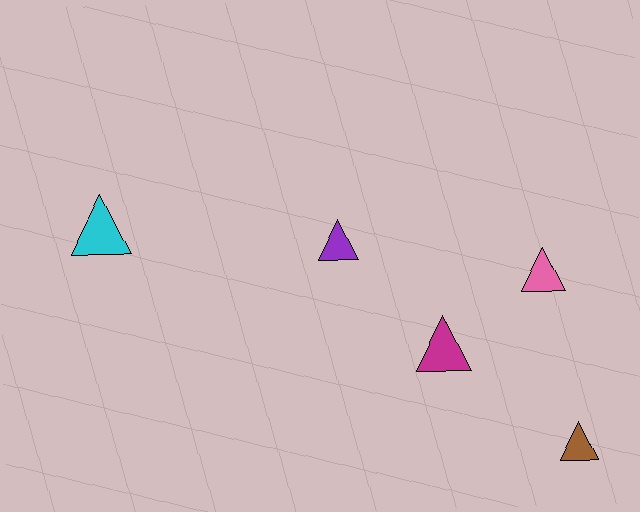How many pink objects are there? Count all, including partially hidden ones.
There is 1 pink object.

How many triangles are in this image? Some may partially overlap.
There are 5 triangles.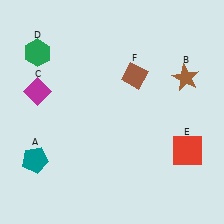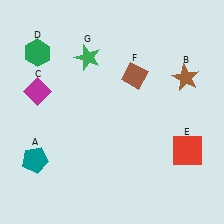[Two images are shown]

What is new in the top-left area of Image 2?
A green star (G) was added in the top-left area of Image 2.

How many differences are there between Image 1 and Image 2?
There is 1 difference between the two images.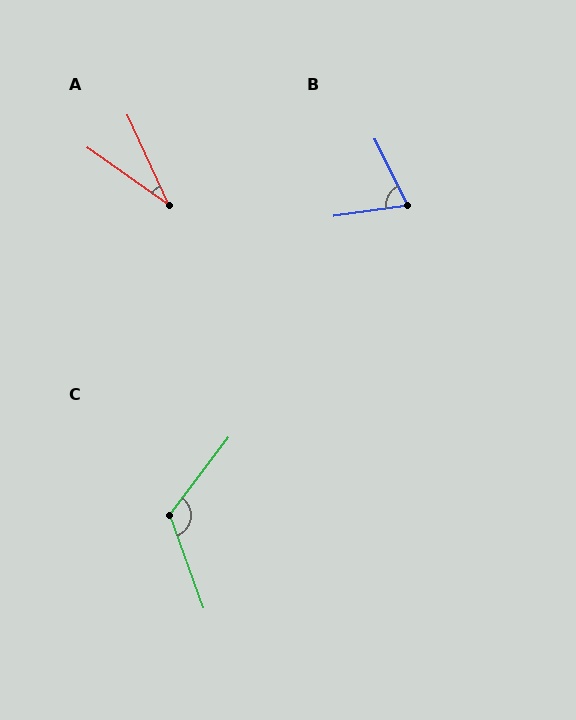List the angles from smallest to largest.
A (30°), B (72°), C (123°).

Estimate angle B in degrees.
Approximately 72 degrees.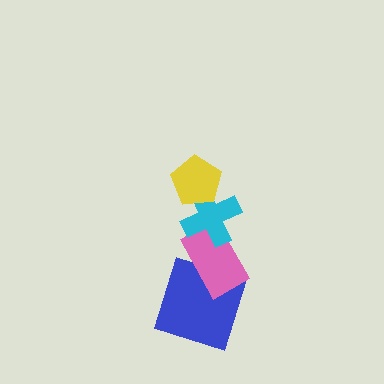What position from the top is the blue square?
The blue square is 4th from the top.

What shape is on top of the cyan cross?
The yellow pentagon is on top of the cyan cross.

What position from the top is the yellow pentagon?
The yellow pentagon is 1st from the top.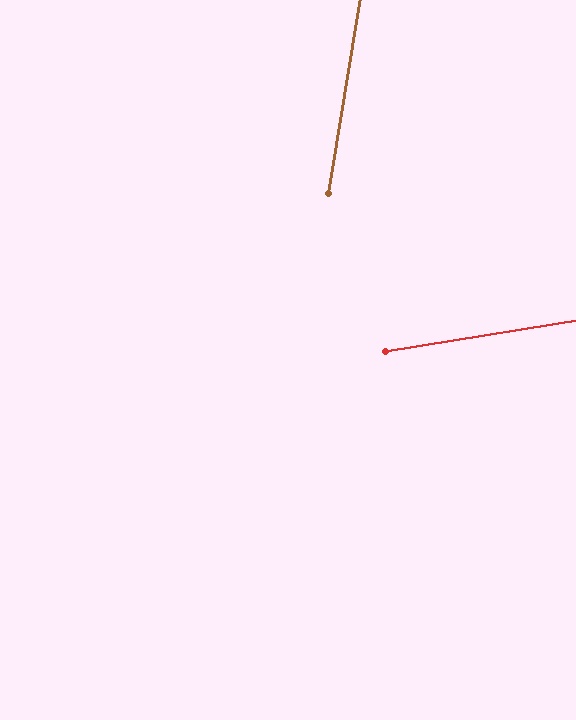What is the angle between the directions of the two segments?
Approximately 71 degrees.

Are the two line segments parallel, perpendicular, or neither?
Neither parallel nor perpendicular — they differ by about 71°.